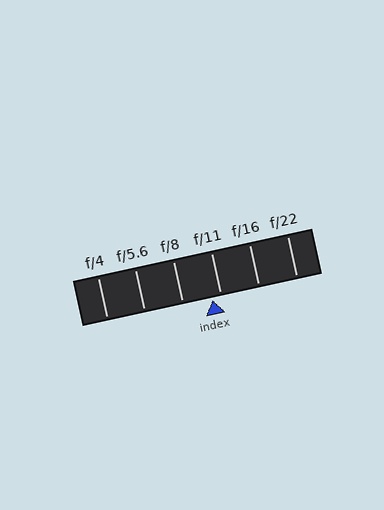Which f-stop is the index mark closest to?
The index mark is closest to f/11.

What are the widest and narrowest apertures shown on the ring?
The widest aperture shown is f/4 and the narrowest is f/22.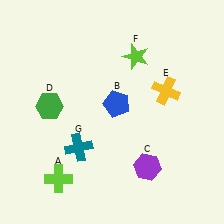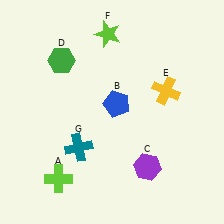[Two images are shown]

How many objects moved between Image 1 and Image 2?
2 objects moved between the two images.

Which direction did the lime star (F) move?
The lime star (F) moved left.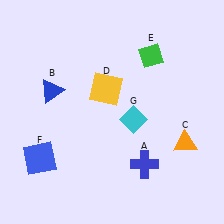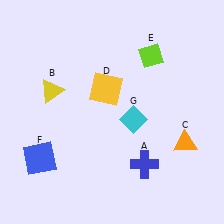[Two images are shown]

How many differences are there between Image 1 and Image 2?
There are 2 differences between the two images.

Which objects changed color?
B changed from blue to yellow. E changed from green to lime.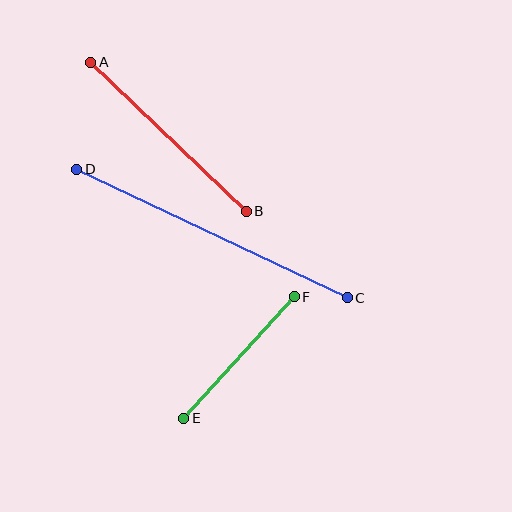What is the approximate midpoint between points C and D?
The midpoint is at approximately (212, 233) pixels.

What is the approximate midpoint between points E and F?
The midpoint is at approximately (239, 358) pixels.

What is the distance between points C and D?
The distance is approximately 299 pixels.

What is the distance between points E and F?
The distance is approximately 164 pixels.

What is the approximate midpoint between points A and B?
The midpoint is at approximately (168, 137) pixels.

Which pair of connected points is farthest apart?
Points C and D are farthest apart.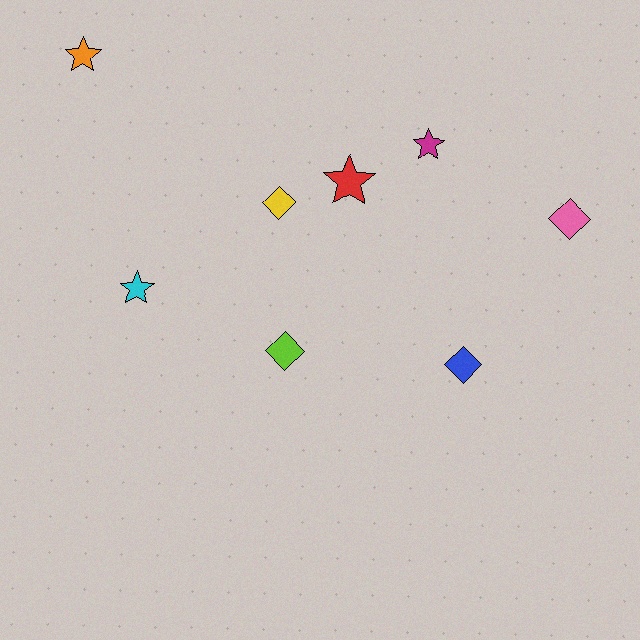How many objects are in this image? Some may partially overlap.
There are 8 objects.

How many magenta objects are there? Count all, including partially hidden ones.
There is 1 magenta object.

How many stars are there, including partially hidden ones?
There are 4 stars.